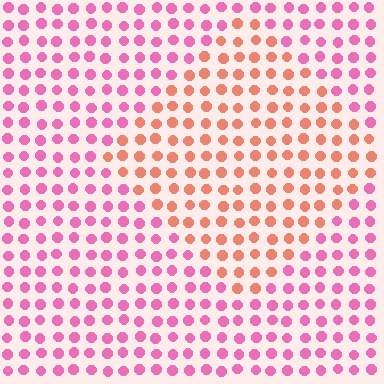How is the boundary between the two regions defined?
The boundary is defined purely by a slight shift in hue (about 45 degrees). Spacing, size, and orientation are identical on both sides.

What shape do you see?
I see a diamond.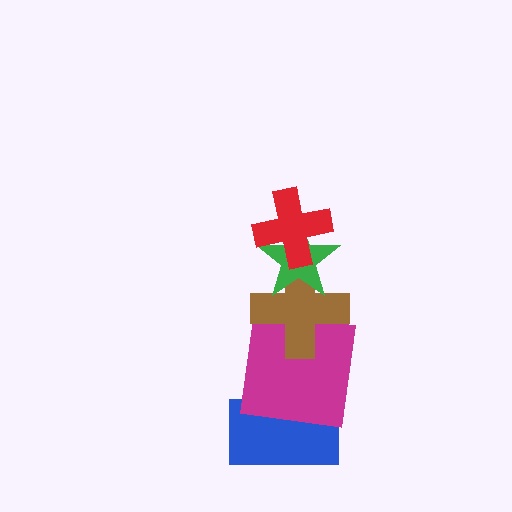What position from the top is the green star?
The green star is 2nd from the top.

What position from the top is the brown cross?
The brown cross is 3rd from the top.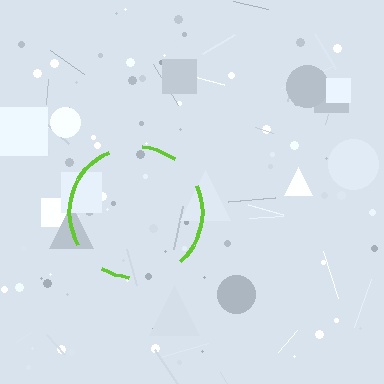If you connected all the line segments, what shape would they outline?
They would outline a circle.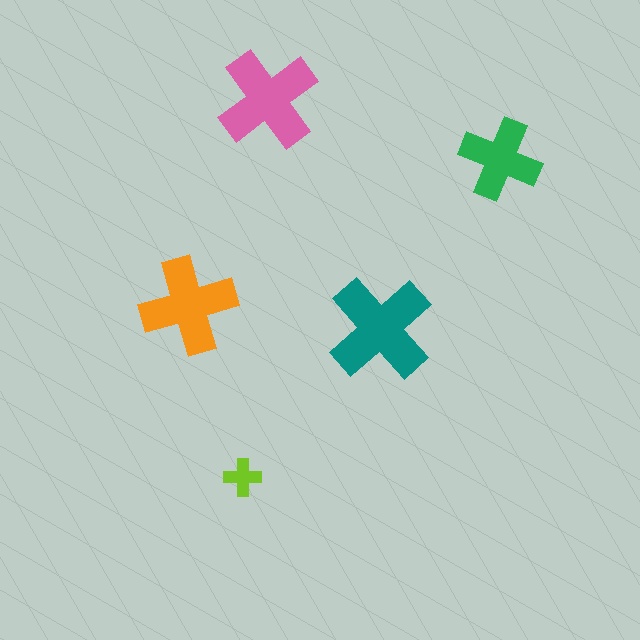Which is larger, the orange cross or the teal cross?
The teal one.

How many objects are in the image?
There are 5 objects in the image.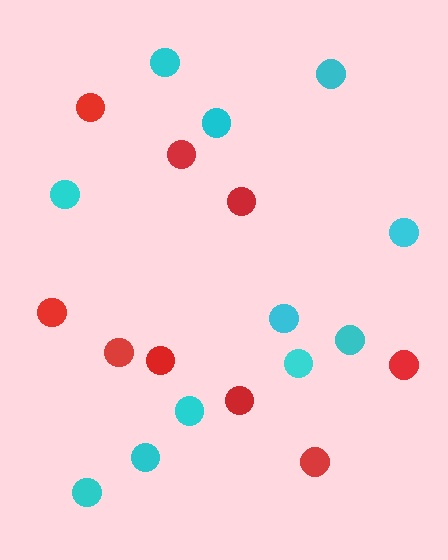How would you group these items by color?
There are 2 groups: one group of cyan circles (11) and one group of red circles (9).